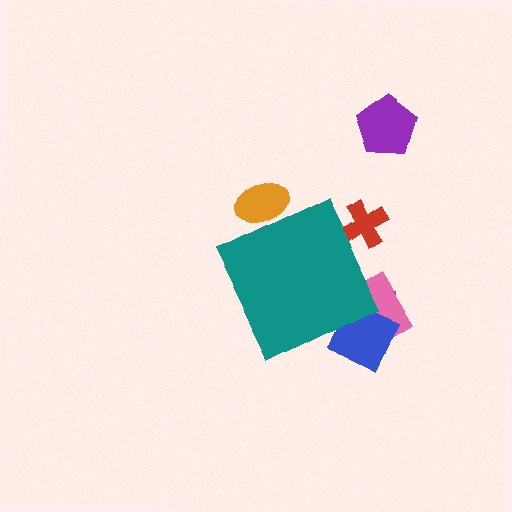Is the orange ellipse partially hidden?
Yes, the orange ellipse is partially hidden behind the teal diamond.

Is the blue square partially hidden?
Yes, the blue square is partially hidden behind the teal diamond.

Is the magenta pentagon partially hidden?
Yes, the magenta pentagon is partially hidden behind the teal diamond.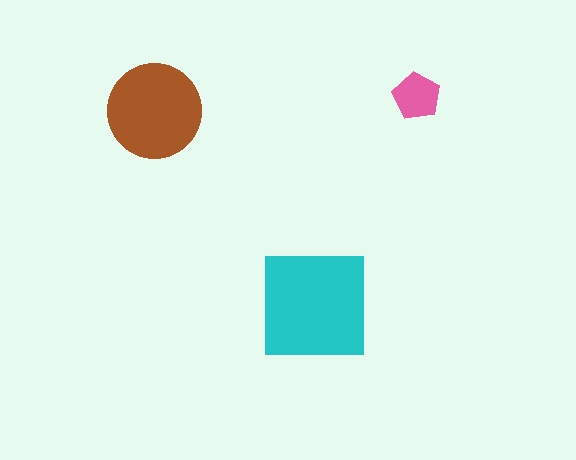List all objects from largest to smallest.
The cyan square, the brown circle, the pink pentagon.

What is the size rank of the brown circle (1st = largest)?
2nd.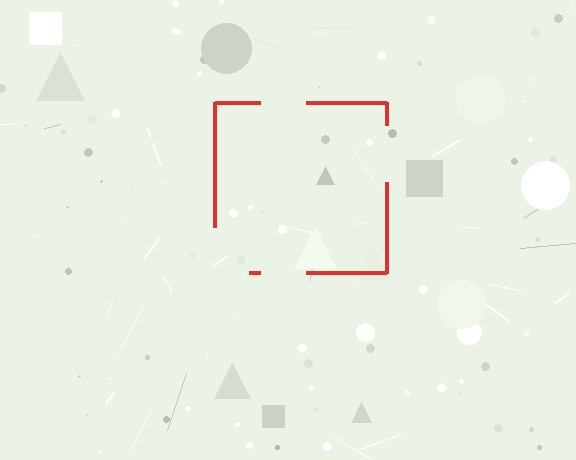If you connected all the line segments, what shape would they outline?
They would outline a square.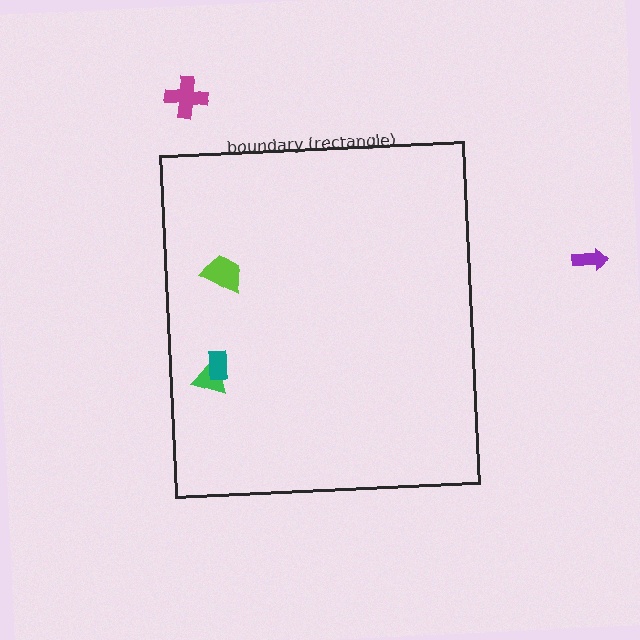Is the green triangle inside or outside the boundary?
Inside.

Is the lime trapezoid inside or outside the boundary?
Inside.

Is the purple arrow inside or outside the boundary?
Outside.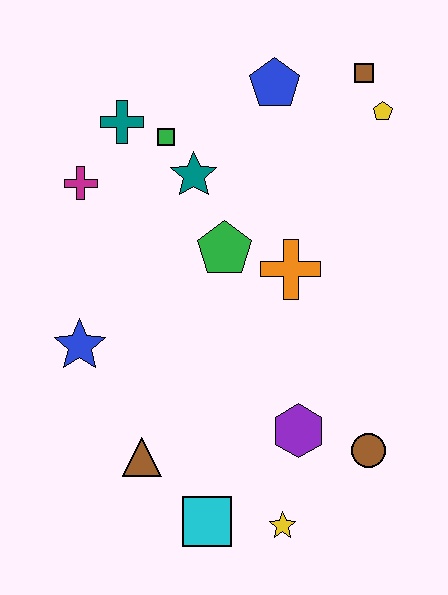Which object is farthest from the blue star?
The brown square is farthest from the blue star.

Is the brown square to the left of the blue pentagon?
No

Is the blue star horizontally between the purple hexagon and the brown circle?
No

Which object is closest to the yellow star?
The cyan square is closest to the yellow star.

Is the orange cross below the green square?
Yes